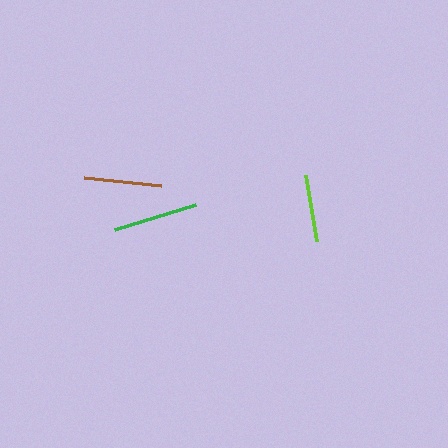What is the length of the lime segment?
The lime segment is approximately 67 pixels long.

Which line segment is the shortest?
The lime line is the shortest at approximately 67 pixels.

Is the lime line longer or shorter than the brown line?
The brown line is longer than the lime line.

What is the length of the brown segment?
The brown segment is approximately 77 pixels long.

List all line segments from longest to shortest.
From longest to shortest: green, brown, lime.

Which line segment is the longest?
The green line is the longest at approximately 85 pixels.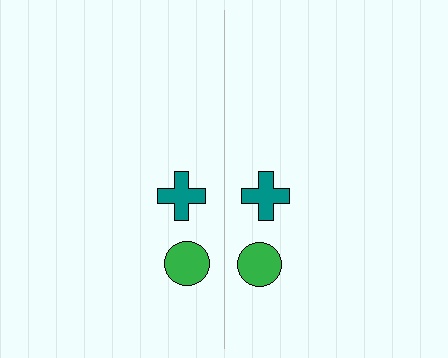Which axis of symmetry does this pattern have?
The pattern has a vertical axis of symmetry running through the center of the image.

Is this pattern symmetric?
Yes, this pattern has bilateral (reflection) symmetry.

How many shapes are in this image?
There are 4 shapes in this image.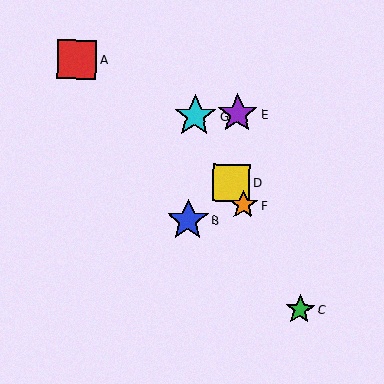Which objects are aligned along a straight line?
Objects C, D, F, G are aligned along a straight line.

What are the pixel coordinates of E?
Object E is at (237, 114).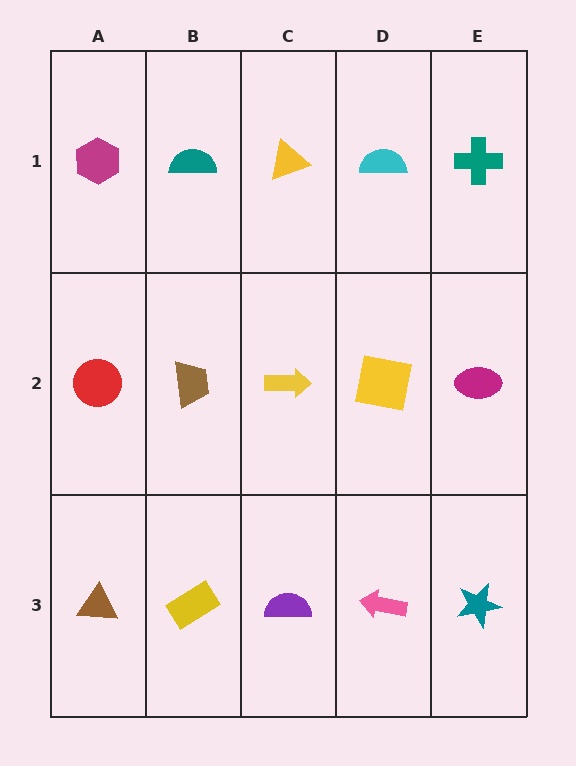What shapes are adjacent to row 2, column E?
A teal cross (row 1, column E), a teal star (row 3, column E), a yellow square (row 2, column D).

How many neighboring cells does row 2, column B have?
4.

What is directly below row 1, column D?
A yellow square.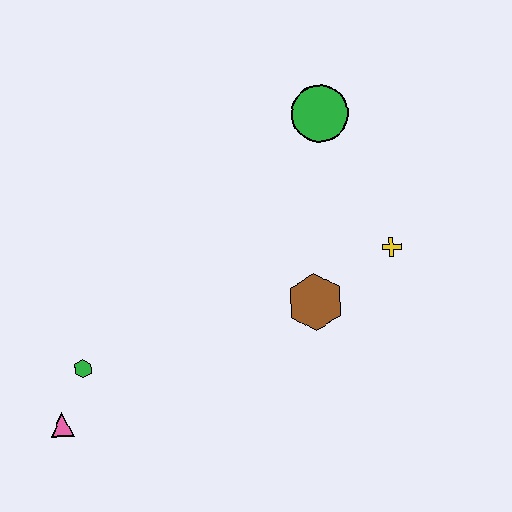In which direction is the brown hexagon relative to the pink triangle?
The brown hexagon is to the right of the pink triangle.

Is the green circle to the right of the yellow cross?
No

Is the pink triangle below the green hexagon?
Yes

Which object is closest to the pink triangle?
The green hexagon is closest to the pink triangle.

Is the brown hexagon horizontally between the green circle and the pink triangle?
Yes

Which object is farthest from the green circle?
The pink triangle is farthest from the green circle.